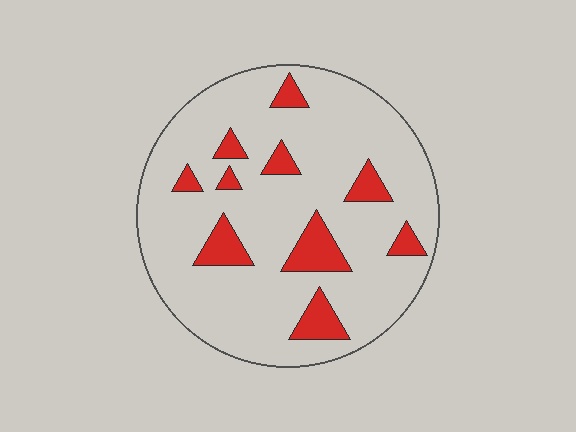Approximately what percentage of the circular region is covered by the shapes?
Approximately 15%.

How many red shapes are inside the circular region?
10.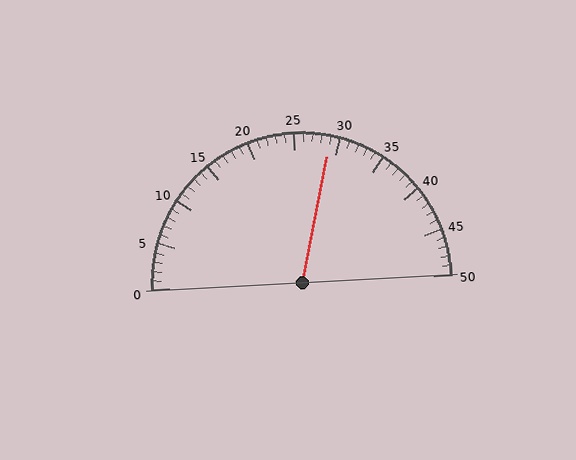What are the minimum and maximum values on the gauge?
The gauge ranges from 0 to 50.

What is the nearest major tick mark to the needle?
The nearest major tick mark is 30.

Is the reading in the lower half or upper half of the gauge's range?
The reading is in the upper half of the range (0 to 50).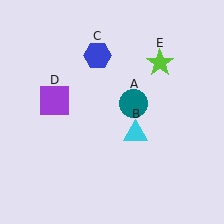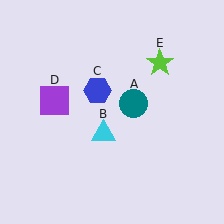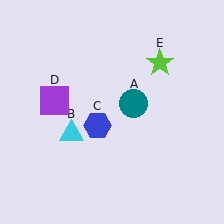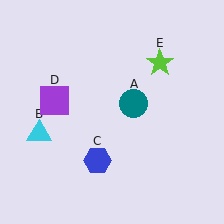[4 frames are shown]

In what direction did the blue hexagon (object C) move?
The blue hexagon (object C) moved down.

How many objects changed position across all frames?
2 objects changed position: cyan triangle (object B), blue hexagon (object C).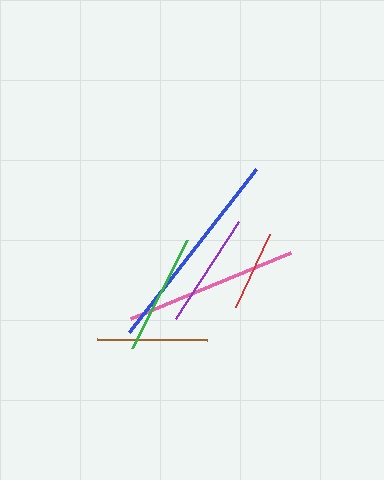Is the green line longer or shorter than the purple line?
The green line is longer than the purple line.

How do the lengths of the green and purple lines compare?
The green and purple lines are approximately the same length.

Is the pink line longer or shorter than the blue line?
The blue line is longer than the pink line.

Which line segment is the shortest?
The red line is the shortest at approximately 81 pixels.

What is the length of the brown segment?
The brown segment is approximately 110 pixels long.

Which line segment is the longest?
The blue line is the longest at approximately 207 pixels.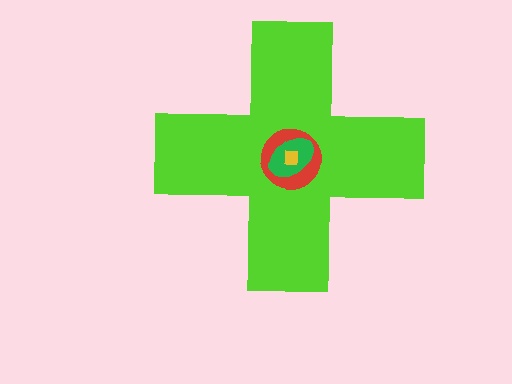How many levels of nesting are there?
4.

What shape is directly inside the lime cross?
The red circle.